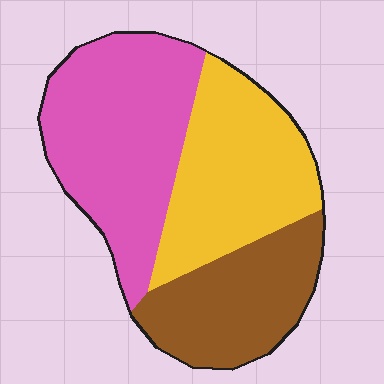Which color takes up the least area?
Brown, at roughly 25%.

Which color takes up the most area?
Pink, at roughly 40%.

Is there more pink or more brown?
Pink.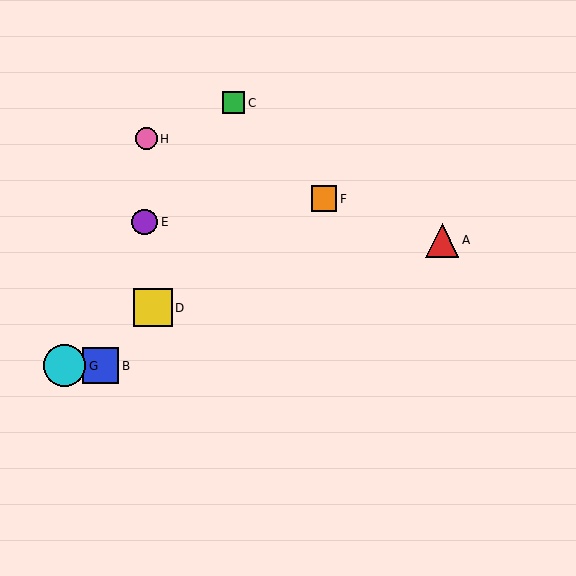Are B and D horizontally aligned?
No, B is at y≈366 and D is at y≈308.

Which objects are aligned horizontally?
Objects B, G are aligned horizontally.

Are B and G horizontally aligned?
Yes, both are at y≈366.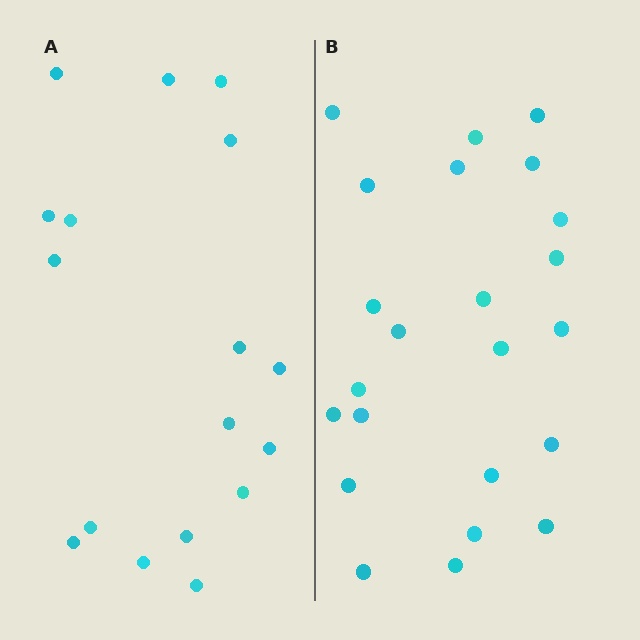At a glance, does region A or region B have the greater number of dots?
Region B (the right region) has more dots.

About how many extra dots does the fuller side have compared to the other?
Region B has about 6 more dots than region A.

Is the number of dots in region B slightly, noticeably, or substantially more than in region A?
Region B has noticeably more, but not dramatically so. The ratio is roughly 1.4 to 1.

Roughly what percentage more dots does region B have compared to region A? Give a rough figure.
About 35% more.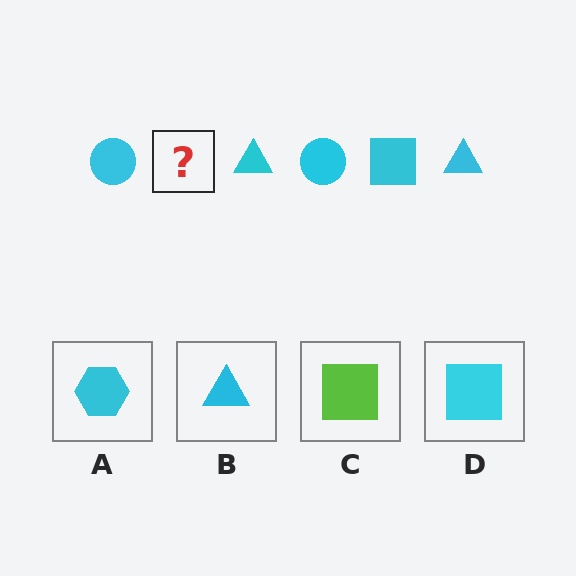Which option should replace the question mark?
Option D.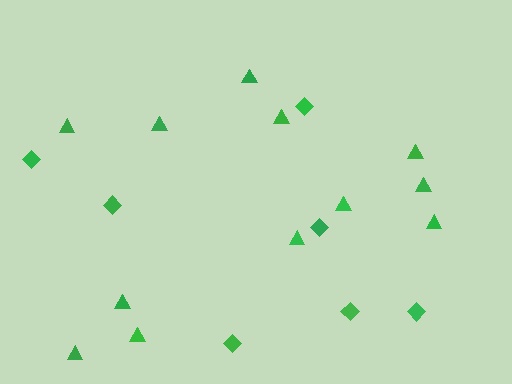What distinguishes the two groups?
There are 2 groups: one group of triangles (12) and one group of diamonds (7).